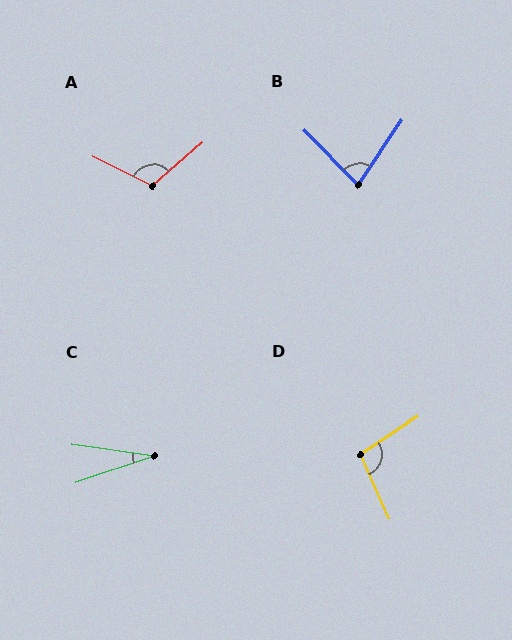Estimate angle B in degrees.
Approximately 79 degrees.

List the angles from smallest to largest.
C (26°), B (79°), D (100°), A (113°).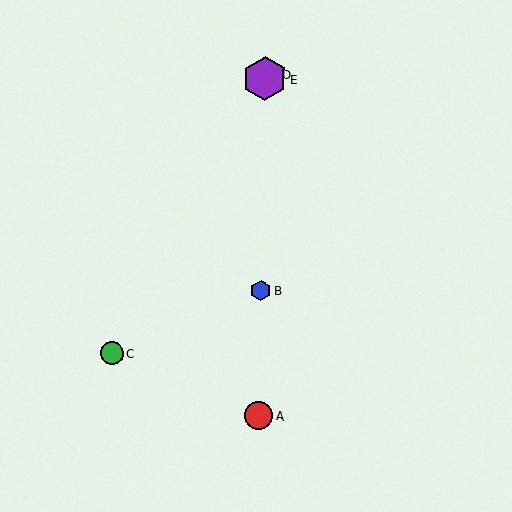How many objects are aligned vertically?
4 objects (A, B, D, E) are aligned vertically.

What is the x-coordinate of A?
Object A is at x≈259.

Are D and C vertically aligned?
No, D is at x≈265 and C is at x≈112.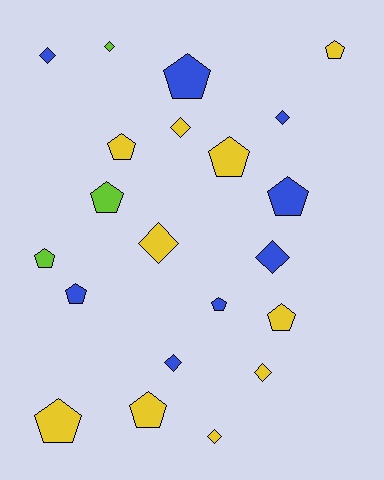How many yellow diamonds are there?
There are 4 yellow diamonds.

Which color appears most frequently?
Yellow, with 10 objects.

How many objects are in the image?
There are 21 objects.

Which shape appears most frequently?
Pentagon, with 12 objects.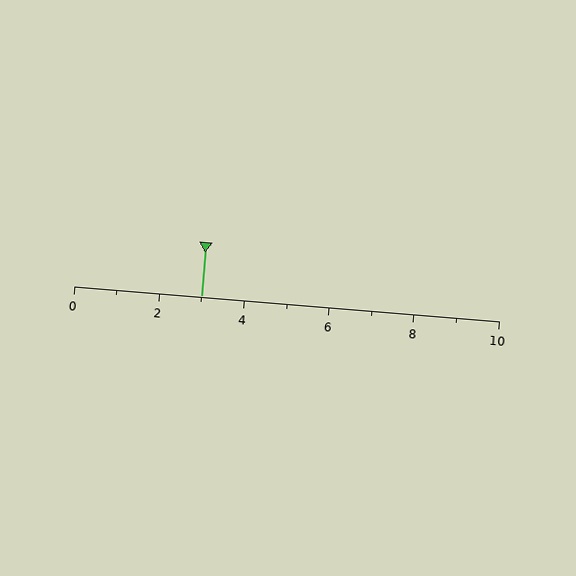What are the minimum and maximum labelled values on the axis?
The axis runs from 0 to 10.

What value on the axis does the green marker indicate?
The marker indicates approximately 3.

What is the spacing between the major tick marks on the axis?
The major ticks are spaced 2 apart.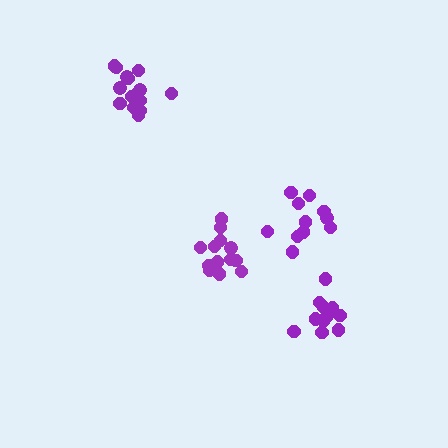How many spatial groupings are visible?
There are 4 spatial groupings.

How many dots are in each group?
Group 1: 11 dots, Group 2: 13 dots, Group 3: 11 dots, Group 4: 17 dots (52 total).